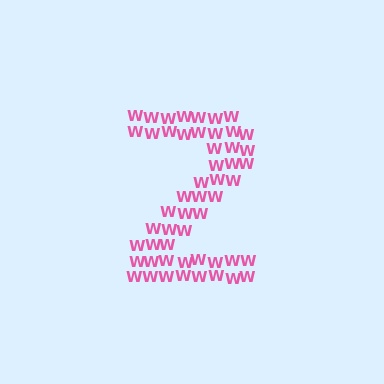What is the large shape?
The large shape is the digit 2.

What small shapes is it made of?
It is made of small letter W's.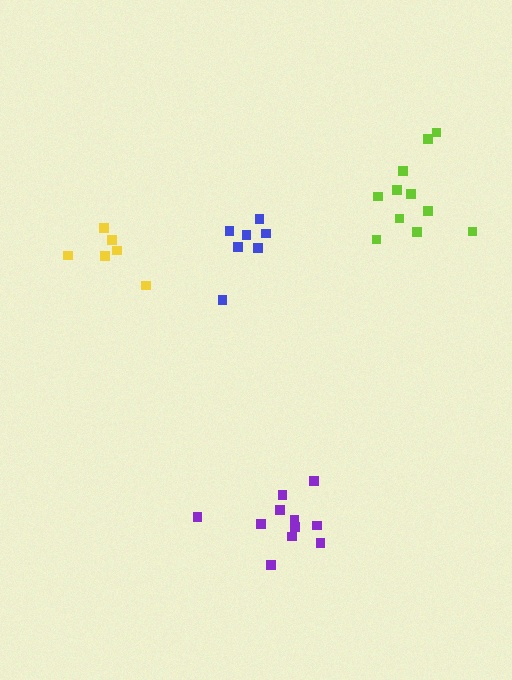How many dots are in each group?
Group 1: 6 dots, Group 2: 7 dots, Group 3: 11 dots, Group 4: 11 dots (35 total).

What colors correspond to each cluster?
The clusters are colored: yellow, blue, purple, lime.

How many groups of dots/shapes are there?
There are 4 groups.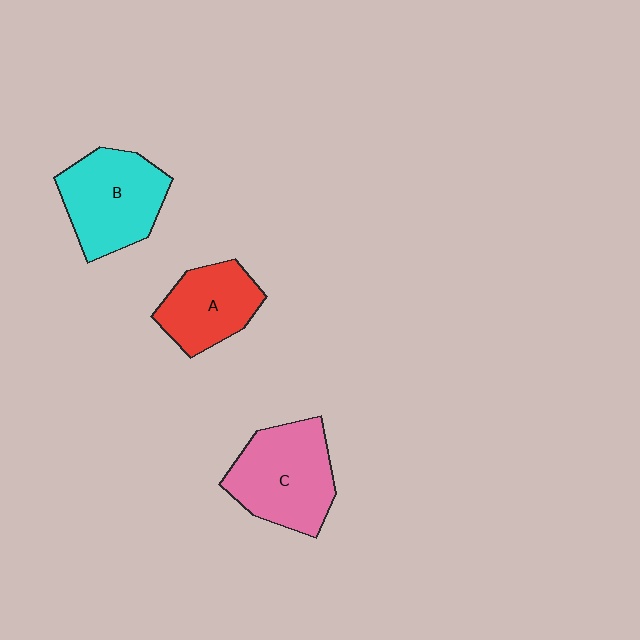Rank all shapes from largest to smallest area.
From largest to smallest: C (pink), B (cyan), A (red).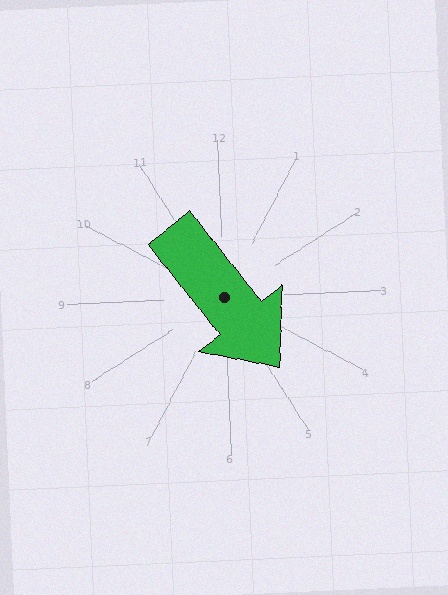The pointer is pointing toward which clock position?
Roughly 5 o'clock.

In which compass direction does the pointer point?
Southeast.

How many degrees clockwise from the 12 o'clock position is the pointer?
Approximately 144 degrees.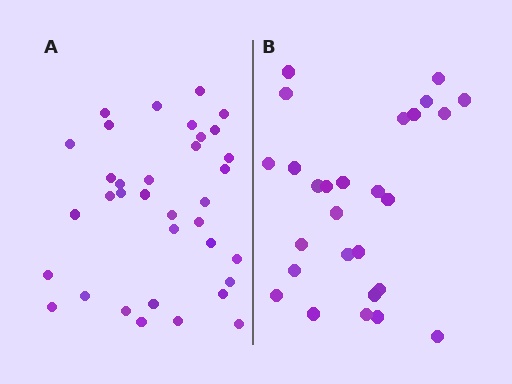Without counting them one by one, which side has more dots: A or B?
Region A (the left region) has more dots.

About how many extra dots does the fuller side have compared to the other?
Region A has roughly 8 or so more dots than region B.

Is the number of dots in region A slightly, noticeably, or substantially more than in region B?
Region A has noticeably more, but not dramatically so. The ratio is roughly 1.3 to 1.